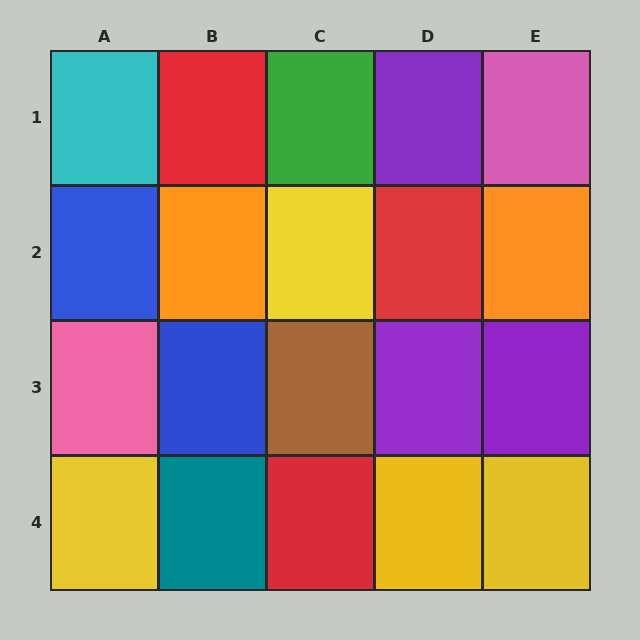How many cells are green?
1 cell is green.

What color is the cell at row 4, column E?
Yellow.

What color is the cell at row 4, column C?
Red.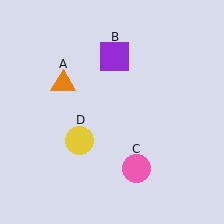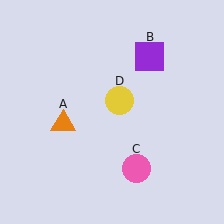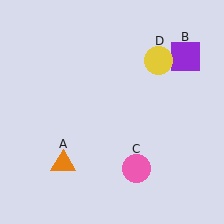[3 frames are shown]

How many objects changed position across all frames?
3 objects changed position: orange triangle (object A), purple square (object B), yellow circle (object D).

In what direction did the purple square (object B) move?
The purple square (object B) moved right.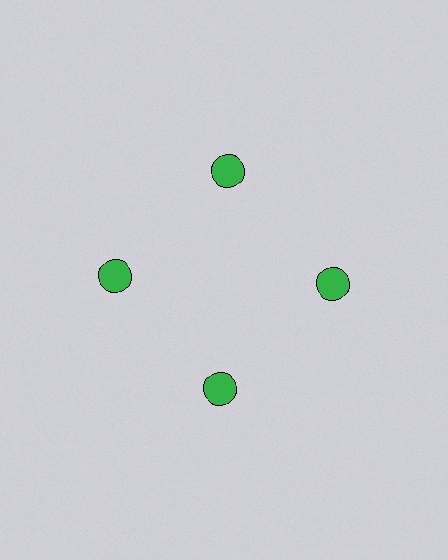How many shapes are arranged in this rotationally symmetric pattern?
There are 4 shapes, arranged in 4 groups of 1.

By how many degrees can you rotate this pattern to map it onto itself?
The pattern maps onto itself every 90 degrees of rotation.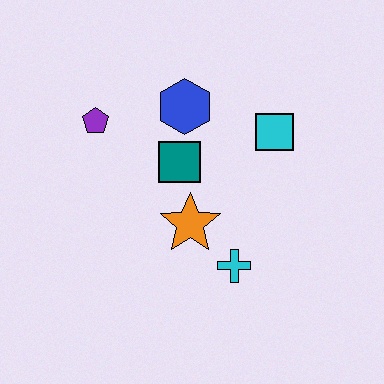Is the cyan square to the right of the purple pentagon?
Yes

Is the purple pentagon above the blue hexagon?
No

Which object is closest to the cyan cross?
The orange star is closest to the cyan cross.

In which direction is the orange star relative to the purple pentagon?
The orange star is below the purple pentagon.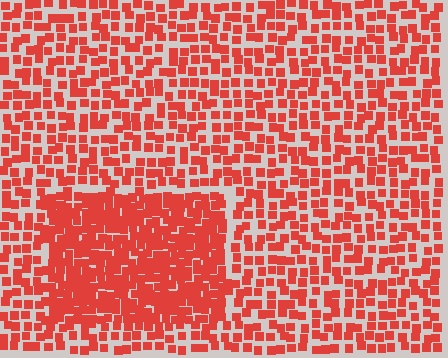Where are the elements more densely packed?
The elements are more densely packed inside the rectangle boundary.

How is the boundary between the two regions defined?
The boundary is defined by a change in element density (approximately 1.9x ratio). All elements are the same color, size, and shape.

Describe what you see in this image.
The image contains small red elements arranged at two different densities. A rectangle-shaped region is visible where the elements are more densely packed than the surrounding area.